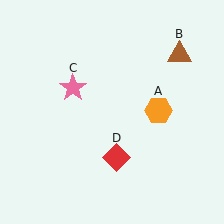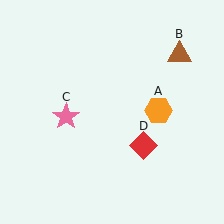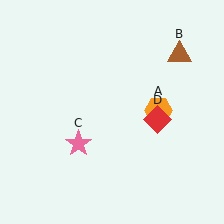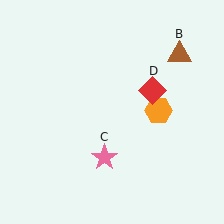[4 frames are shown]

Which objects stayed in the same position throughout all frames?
Orange hexagon (object A) and brown triangle (object B) remained stationary.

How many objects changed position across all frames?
2 objects changed position: pink star (object C), red diamond (object D).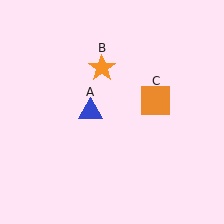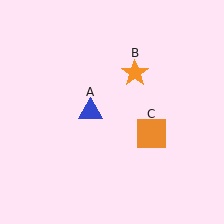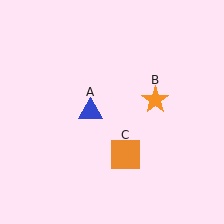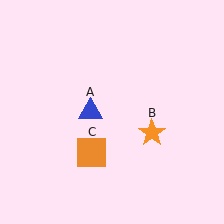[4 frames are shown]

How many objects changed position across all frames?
2 objects changed position: orange star (object B), orange square (object C).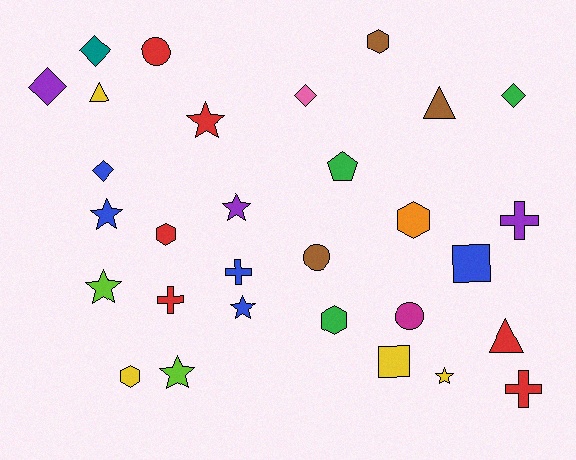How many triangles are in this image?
There are 3 triangles.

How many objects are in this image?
There are 30 objects.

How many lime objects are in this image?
There are 2 lime objects.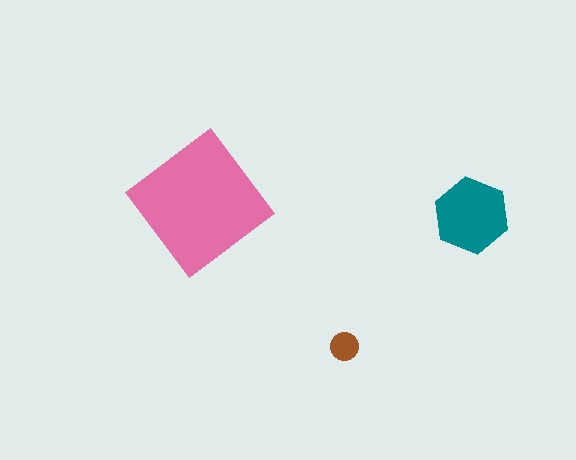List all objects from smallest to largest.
The brown circle, the teal hexagon, the pink diamond.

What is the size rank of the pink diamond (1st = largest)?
1st.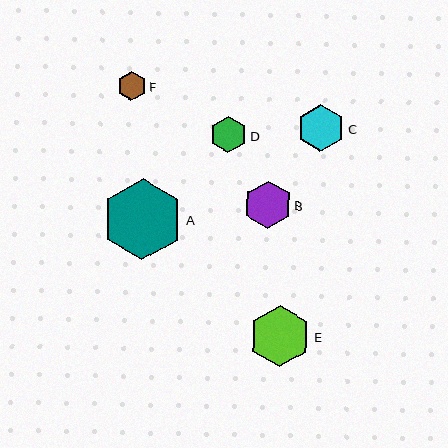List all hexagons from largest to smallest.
From largest to smallest: A, E, B, C, D, F.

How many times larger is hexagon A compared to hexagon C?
Hexagon A is approximately 1.7 times the size of hexagon C.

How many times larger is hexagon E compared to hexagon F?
Hexagon E is approximately 2.1 times the size of hexagon F.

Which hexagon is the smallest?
Hexagon F is the smallest with a size of approximately 29 pixels.